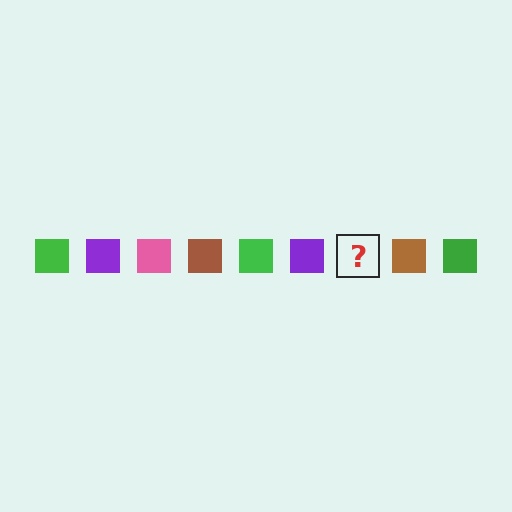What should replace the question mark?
The question mark should be replaced with a pink square.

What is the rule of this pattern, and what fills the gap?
The rule is that the pattern cycles through green, purple, pink, brown squares. The gap should be filled with a pink square.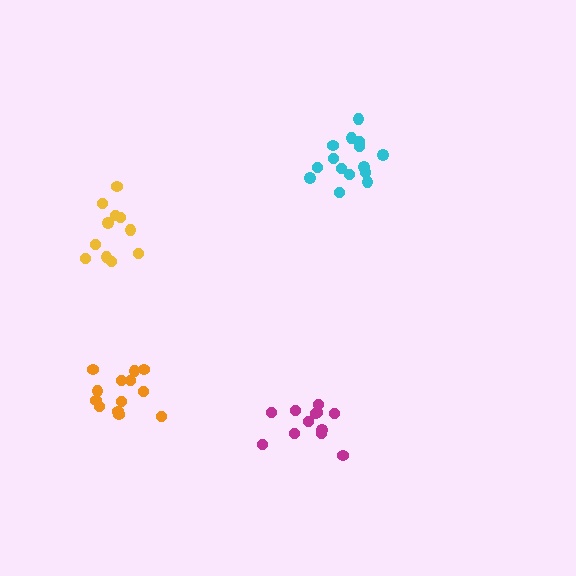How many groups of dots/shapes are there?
There are 4 groups.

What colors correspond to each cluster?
The clusters are colored: orange, yellow, cyan, magenta.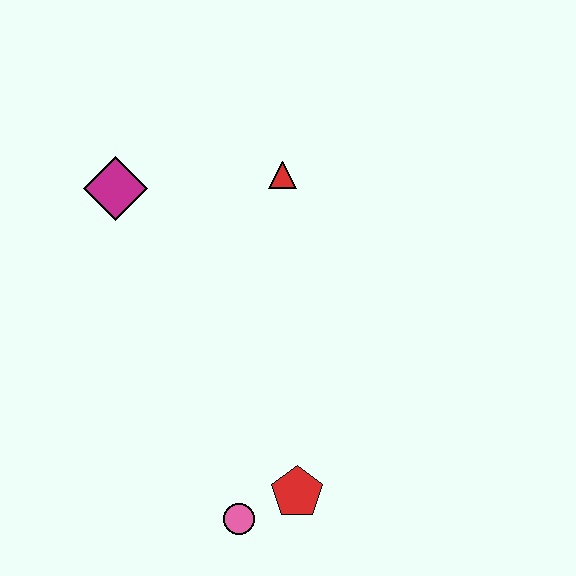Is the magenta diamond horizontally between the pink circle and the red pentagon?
No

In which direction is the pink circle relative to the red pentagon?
The pink circle is to the left of the red pentagon.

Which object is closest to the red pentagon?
The pink circle is closest to the red pentagon.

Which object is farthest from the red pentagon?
The magenta diamond is farthest from the red pentagon.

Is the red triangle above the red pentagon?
Yes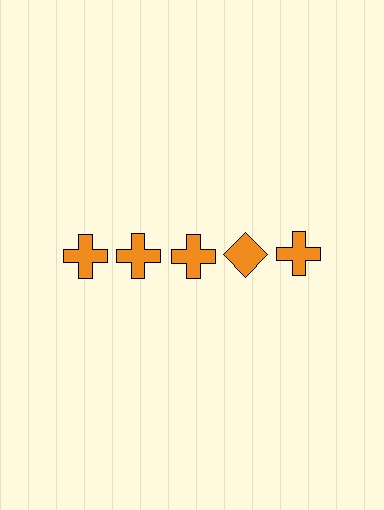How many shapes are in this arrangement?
There are 5 shapes arranged in a grid pattern.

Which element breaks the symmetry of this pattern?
The orange diamond in the top row, second from right column breaks the symmetry. All other shapes are orange crosses.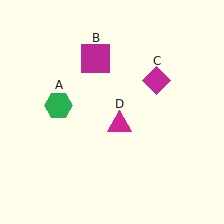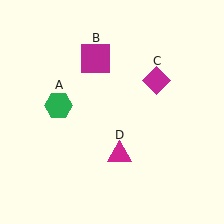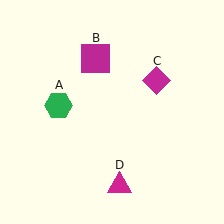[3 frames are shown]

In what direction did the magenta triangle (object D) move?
The magenta triangle (object D) moved down.